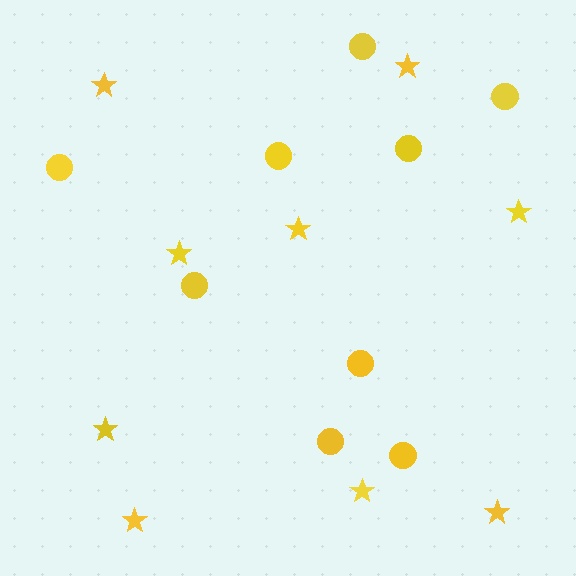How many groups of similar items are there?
There are 2 groups: one group of circles (9) and one group of stars (9).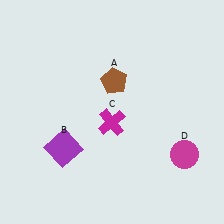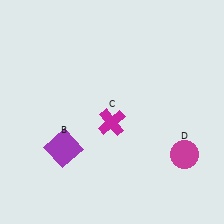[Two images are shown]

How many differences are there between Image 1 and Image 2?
There is 1 difference between the two images.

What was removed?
The brown pentagon (A) was removed in Image 2.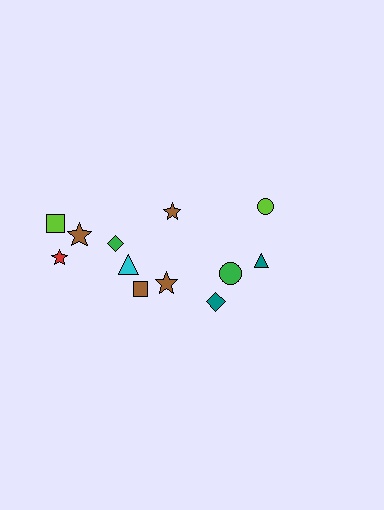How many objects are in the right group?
There are 5 objects.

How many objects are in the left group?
There are 7 objects.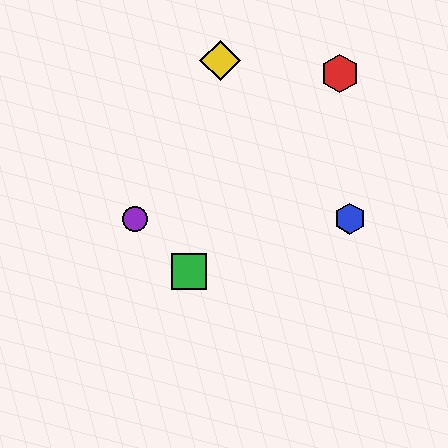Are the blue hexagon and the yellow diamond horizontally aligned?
No, the blue hexagon is at y≈219 and the yellow diamond is at y≈61.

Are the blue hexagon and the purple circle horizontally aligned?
Yes, both are at y≈219.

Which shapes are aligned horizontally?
The blue hexagon, the purple circle are aligned horizontally.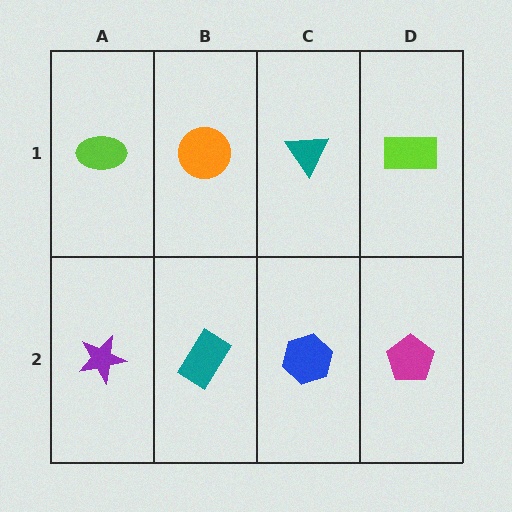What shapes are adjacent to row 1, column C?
A blue hexagon (row 2, column C), an orange circle (row 1, column B), a lime rectangle (row 1, column D).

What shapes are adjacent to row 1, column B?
A teal rectangle (row 2, column B), a lime ellipse (row 1, column A), a teal triangle (row 1, column C).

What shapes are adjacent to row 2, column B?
An orange circle (row 1, column B), a purple star (row 2, column A), a blue hexagon (row 2, column C).